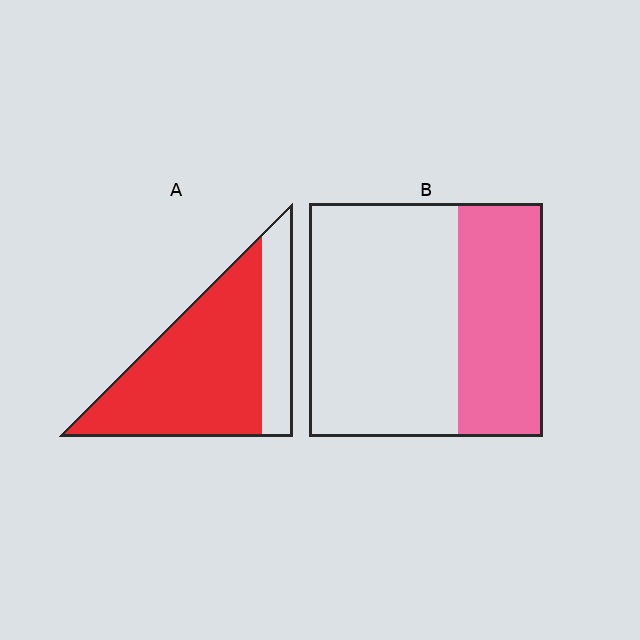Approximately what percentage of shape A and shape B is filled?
A is approximately 75% and B is approximately 35%.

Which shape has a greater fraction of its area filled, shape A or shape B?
Shape A.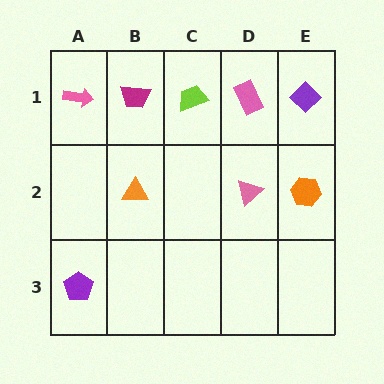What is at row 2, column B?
An orange triangle.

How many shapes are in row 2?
3 shapes.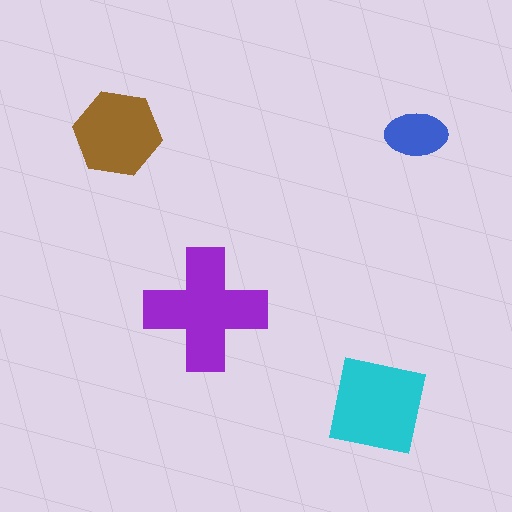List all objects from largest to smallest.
The purple cross, the cyan square, the brown hexagon, the blue ellipse.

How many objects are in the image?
There are 4 objects in the image.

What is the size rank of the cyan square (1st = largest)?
2nd.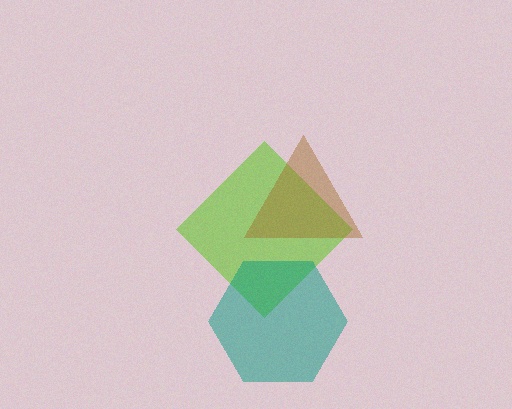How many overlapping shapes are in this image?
There are 3 overlapping shapes in the image.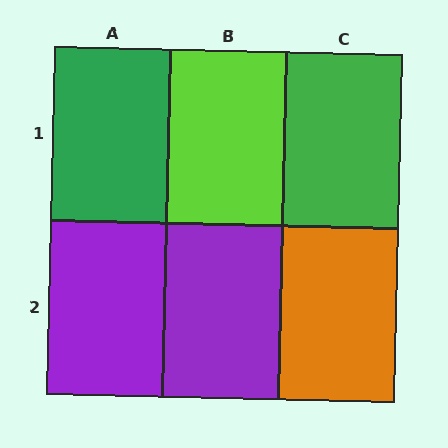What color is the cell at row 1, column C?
Green.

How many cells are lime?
1 cell is lime.